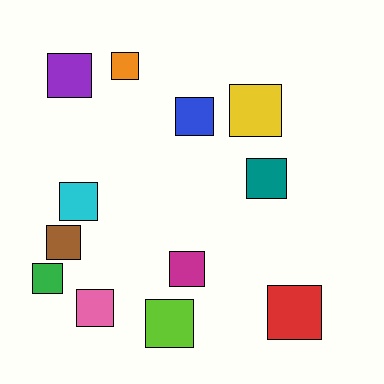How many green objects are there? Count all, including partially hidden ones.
There is 1 green object.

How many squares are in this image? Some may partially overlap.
There are 12 squares.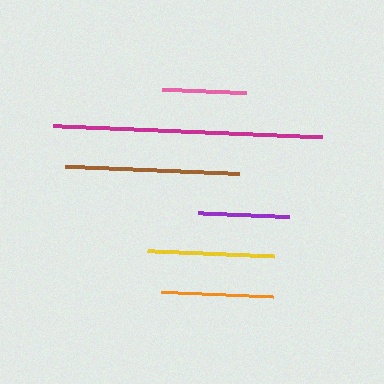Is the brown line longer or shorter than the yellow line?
The brown line is longer than the yellow line.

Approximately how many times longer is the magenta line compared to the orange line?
The magenta line is approximately 2.4 times the length of the orange line.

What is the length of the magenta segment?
The magenta segment is approximately 270 pixels long.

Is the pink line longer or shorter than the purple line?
The purple line is longer than the pink line.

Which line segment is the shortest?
The pink line is the shortest at approximately 84 pixels.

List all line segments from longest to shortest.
From longest to shortest: magenta, brown, yellow, orange, purple, pink.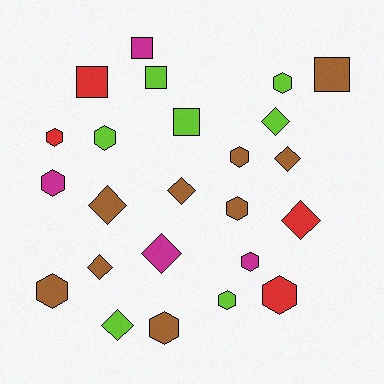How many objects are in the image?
There are 24 objects.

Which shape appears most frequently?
Hexagon, with 11 objects.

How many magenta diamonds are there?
There is 1 magenta diamond.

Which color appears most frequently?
Brown, with 9 objects.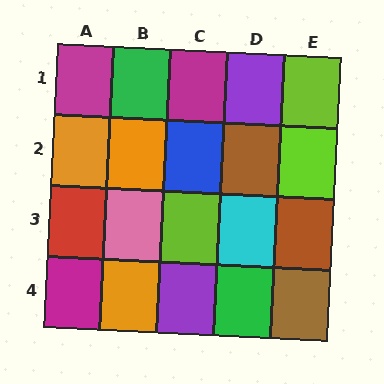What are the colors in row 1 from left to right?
Magenta, green, magenta, purple, lime.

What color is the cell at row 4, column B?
Orange.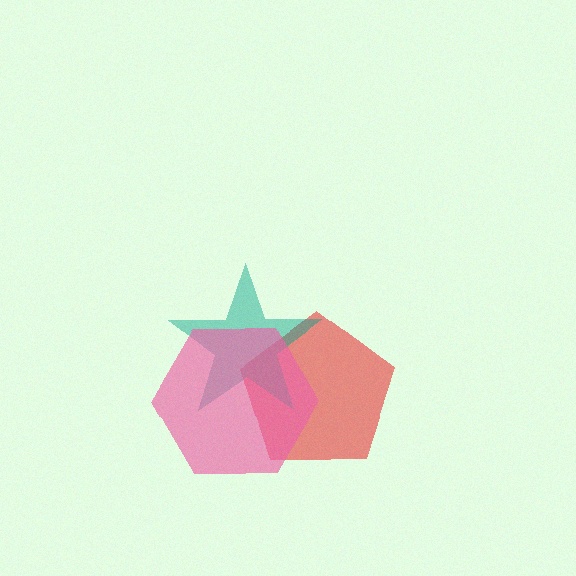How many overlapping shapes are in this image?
There are 3 overlapping shapes in the image.